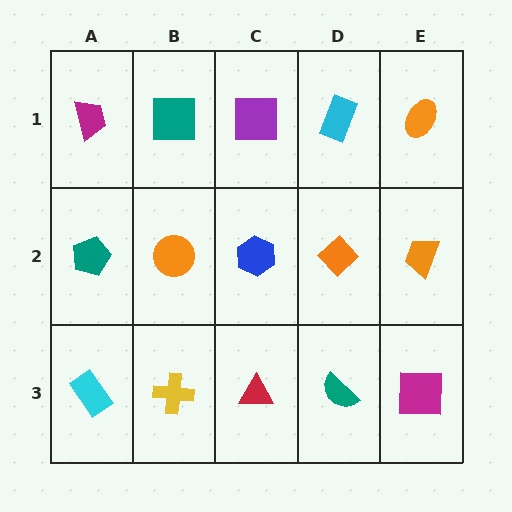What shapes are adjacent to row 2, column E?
An orange ellipse (row 1, column E), a magenta square (row 3, column E), an orange diamond (row 2, column D).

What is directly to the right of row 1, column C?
A cyan rectangle.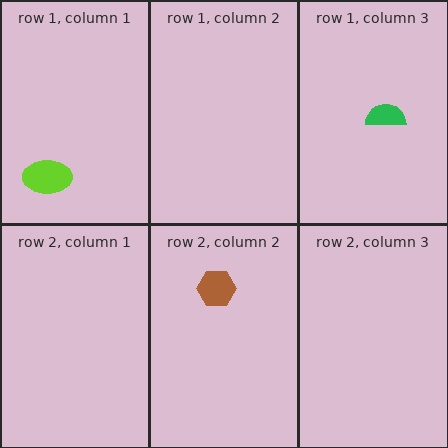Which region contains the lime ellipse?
The row 1, column 1 region.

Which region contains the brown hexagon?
The row 2, column 2 region.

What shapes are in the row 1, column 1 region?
The lime ellipse.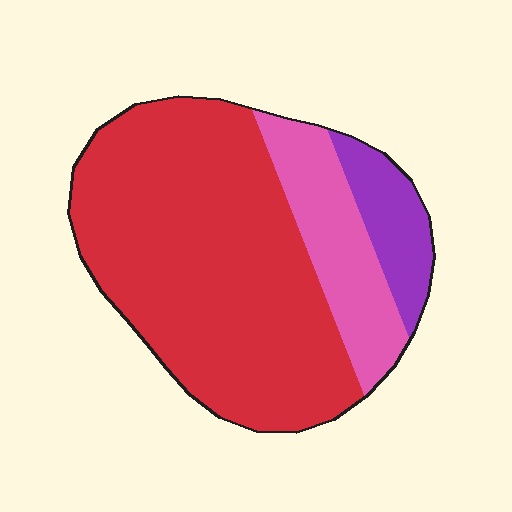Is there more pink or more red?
Red.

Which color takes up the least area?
Purple, at roughly 10%.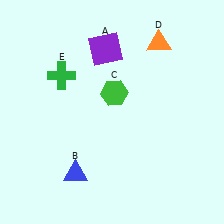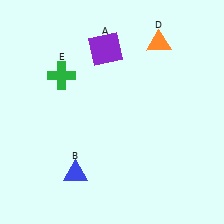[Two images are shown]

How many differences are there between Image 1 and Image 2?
There is 1 difference between the two images.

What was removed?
The green hexagon (C) was removed in Image 2.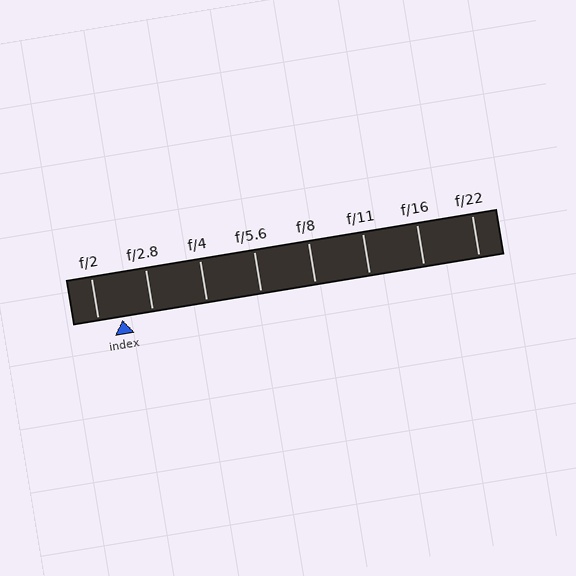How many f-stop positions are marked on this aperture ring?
There are 8 f-stop positions marked.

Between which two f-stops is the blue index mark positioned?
The index mark is between f/2 and f/2.8.